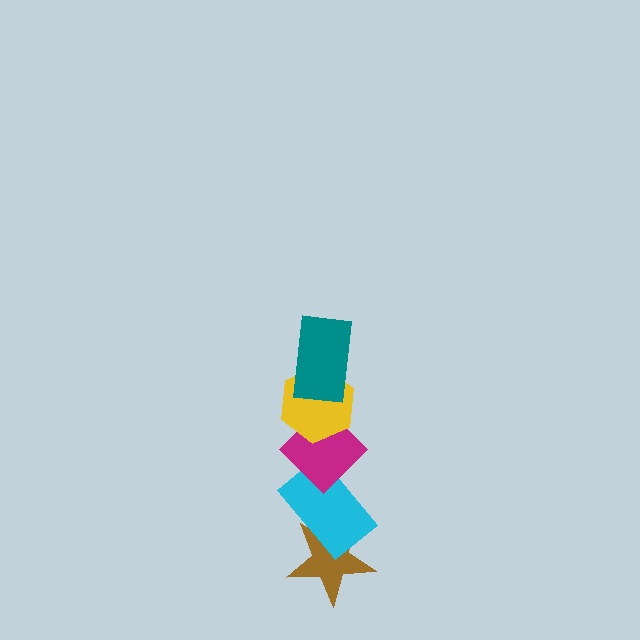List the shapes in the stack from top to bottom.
From top to bottom: the teal rectangle, the yellow hexagon, the magenta diamond, the cyan rectangle, the brown star.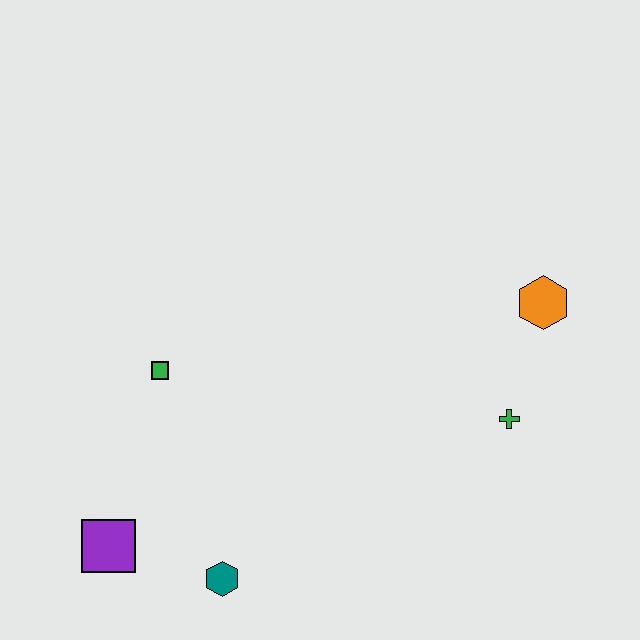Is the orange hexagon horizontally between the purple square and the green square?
No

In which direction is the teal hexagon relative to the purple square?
The teal hexagon is to the right of the purple square.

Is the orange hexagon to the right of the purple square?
Yes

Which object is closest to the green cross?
The orange hexagon is closest to the green cross.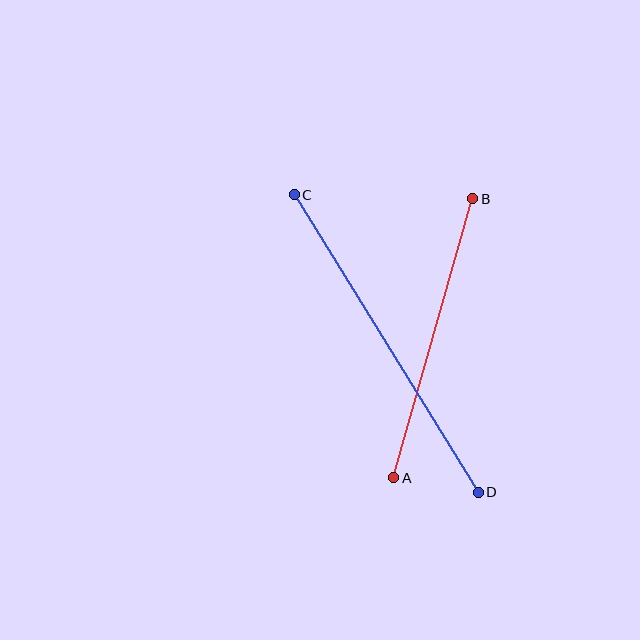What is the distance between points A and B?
The distance is approximately 290 pixels.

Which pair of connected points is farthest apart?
Points C and D are farthest apart.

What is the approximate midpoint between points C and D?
The midpoint is at approximately (386, 344) pixels.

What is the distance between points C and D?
The distance is approximately 350 pixels.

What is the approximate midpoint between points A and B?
The midpoint is at approximately (433, 338) pixels.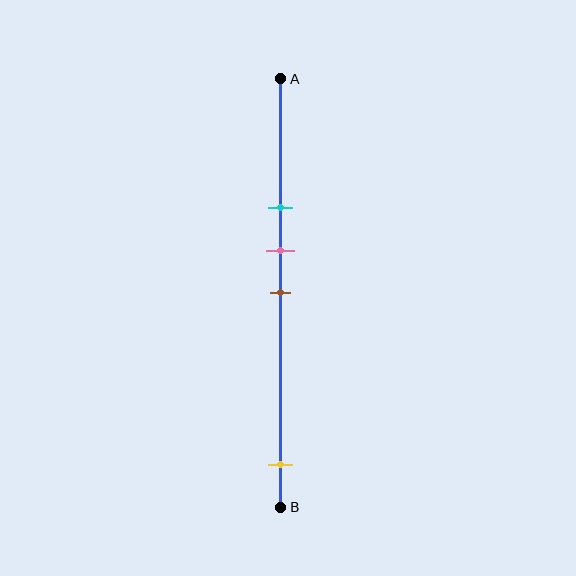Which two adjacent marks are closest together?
The pink and brown marks are the closest adjacent pair.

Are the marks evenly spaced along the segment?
No, the marks are not evenly spaced.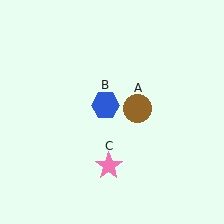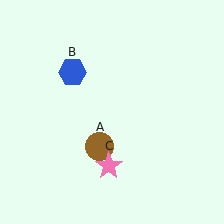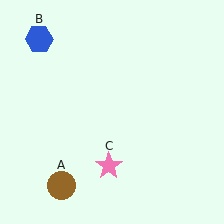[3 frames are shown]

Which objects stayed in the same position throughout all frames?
Pink star (object C) remained stationary.